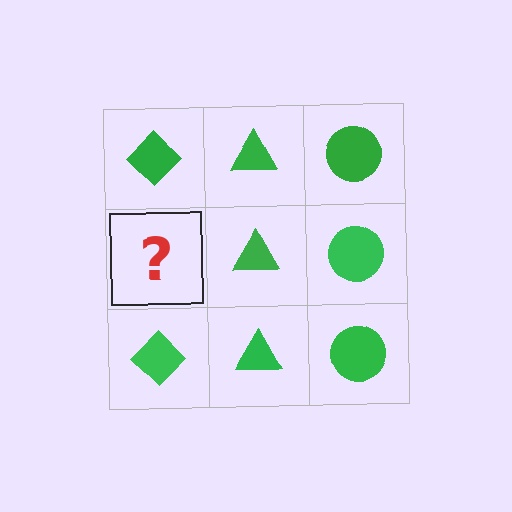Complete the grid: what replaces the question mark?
The question mark should be replaced with a green diamond.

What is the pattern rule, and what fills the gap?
The rule is that each column has a consistent shape. The gap should be filled with a green diamond.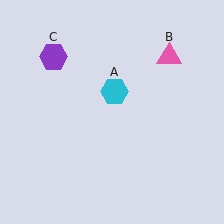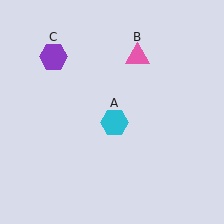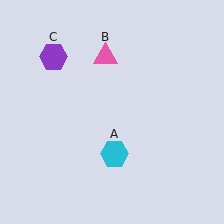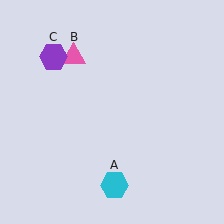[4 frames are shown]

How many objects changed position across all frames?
2 objects changed position: cyan hexagon (object A), pink triangle (object B).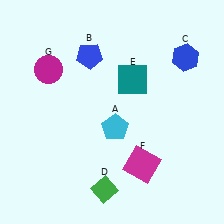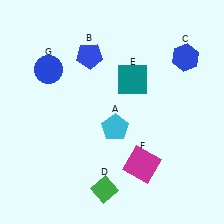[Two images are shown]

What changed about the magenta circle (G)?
In Image 1, G is magenta. In Image 2, it changed to blue.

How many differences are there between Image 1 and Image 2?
There is 1 difference between the two images.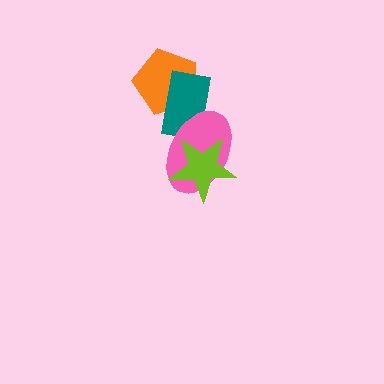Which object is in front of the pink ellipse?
The lime star is in front of the pink ellipse.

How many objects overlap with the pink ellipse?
2 objects overlap with the pink ellipse.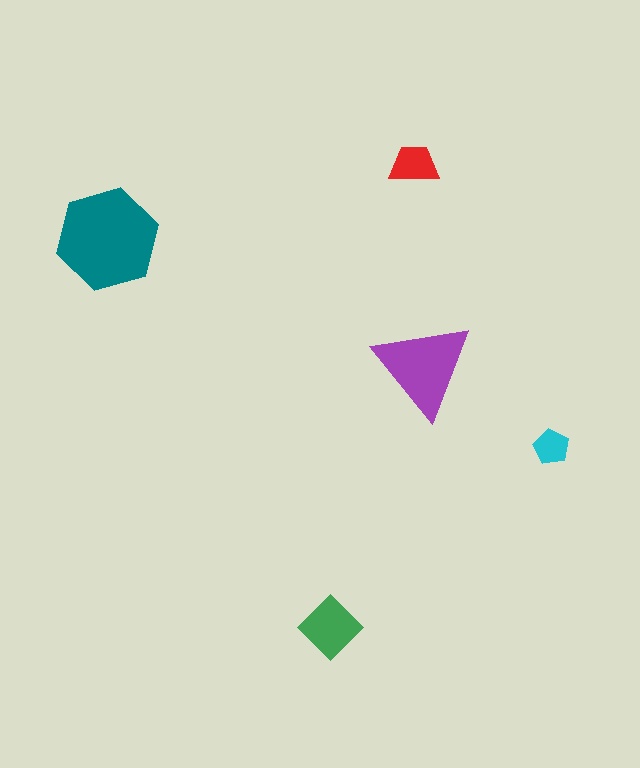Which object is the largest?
The teal hexagon.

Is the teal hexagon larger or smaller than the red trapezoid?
Larger.